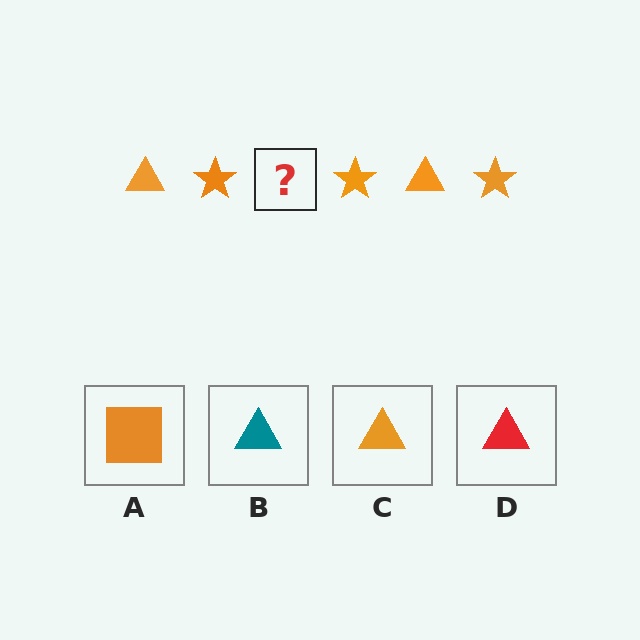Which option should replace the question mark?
Option C.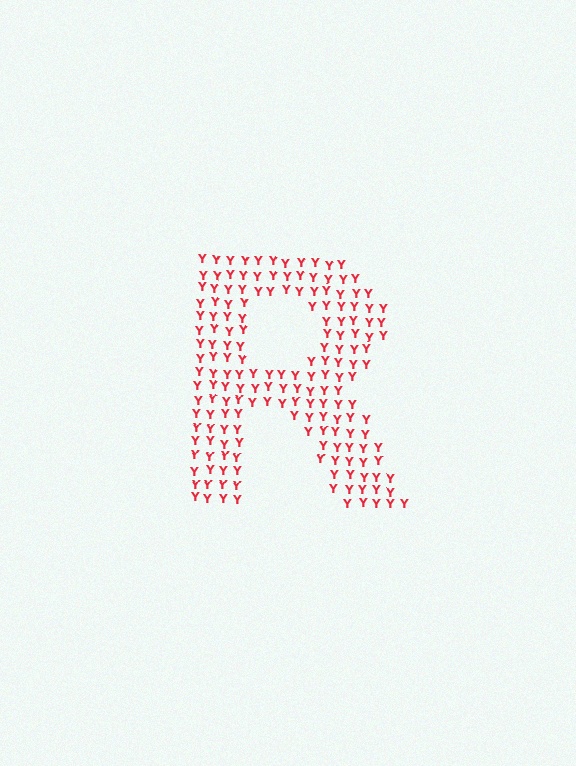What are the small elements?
The small elements are letter Y's.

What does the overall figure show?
The overall figure shows the letter R.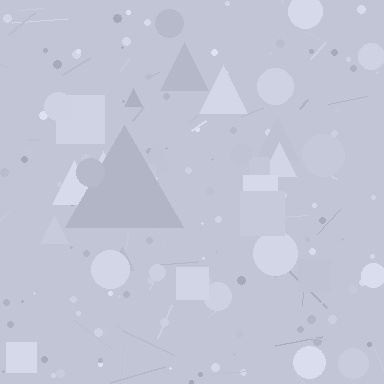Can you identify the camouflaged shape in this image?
The camouflaged shape is a triangle.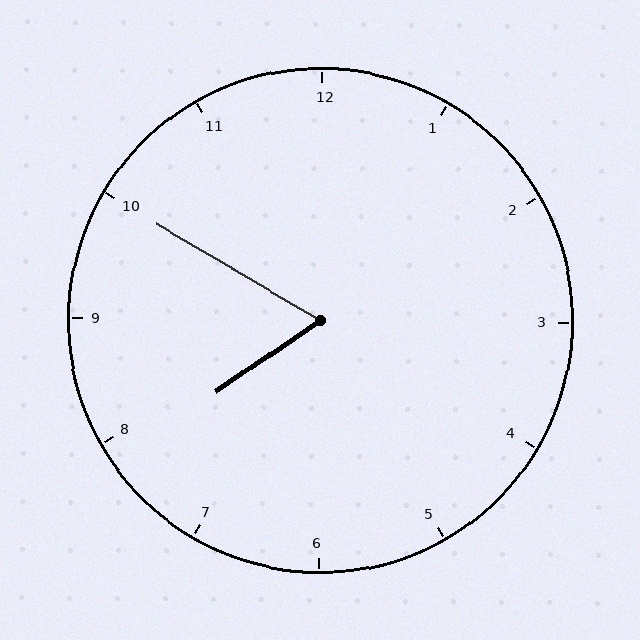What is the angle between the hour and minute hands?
Approximately 65 degrees.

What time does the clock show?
7:50.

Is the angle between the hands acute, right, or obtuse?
It is acute.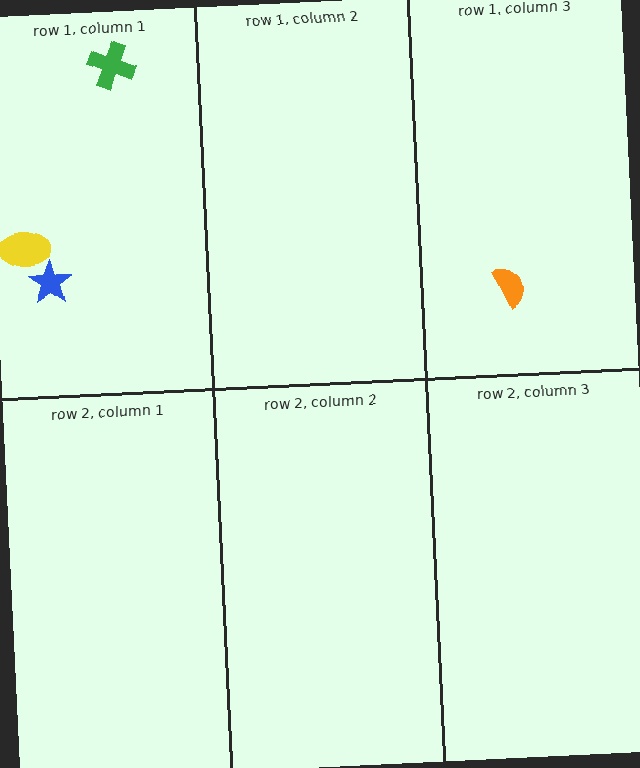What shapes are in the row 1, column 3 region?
The orange semicircle.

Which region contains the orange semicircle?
The row 1, column 3 region.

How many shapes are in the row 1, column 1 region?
3.